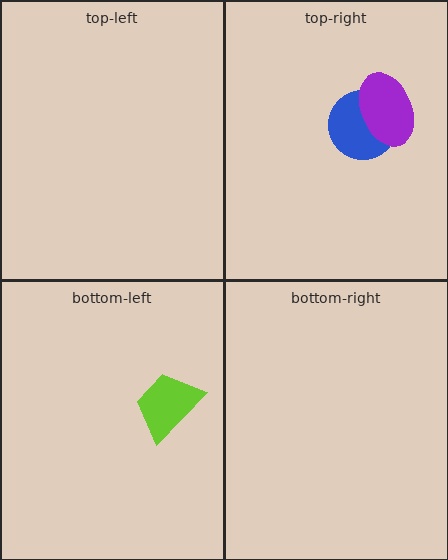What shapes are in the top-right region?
The blue circle, the purple ellipse.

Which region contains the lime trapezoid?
The bottom-left region.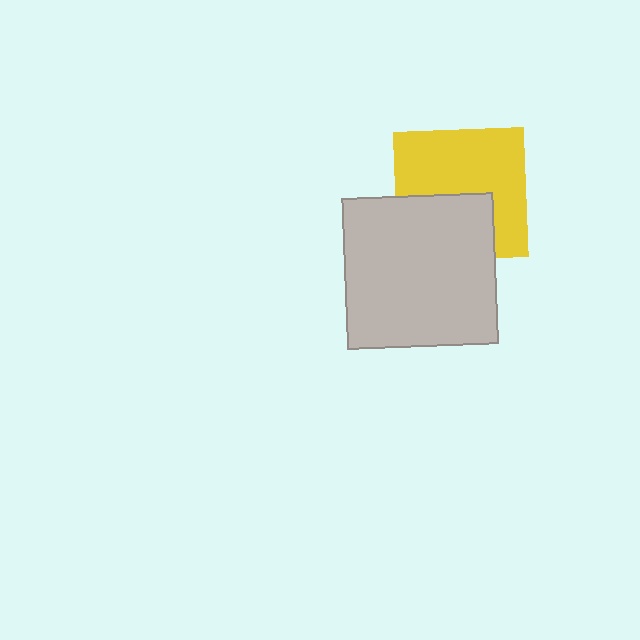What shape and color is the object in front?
The object in front is a light gray square.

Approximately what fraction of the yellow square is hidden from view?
Roughly 38% of the yellow square is hidden behind the light gray square.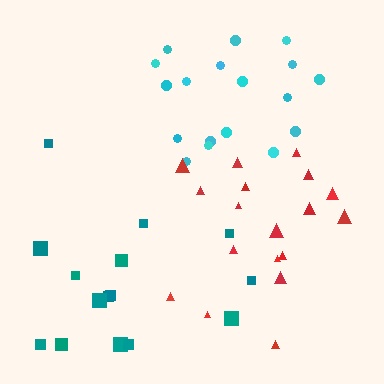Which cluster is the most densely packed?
Cyan.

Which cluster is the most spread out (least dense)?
Teal.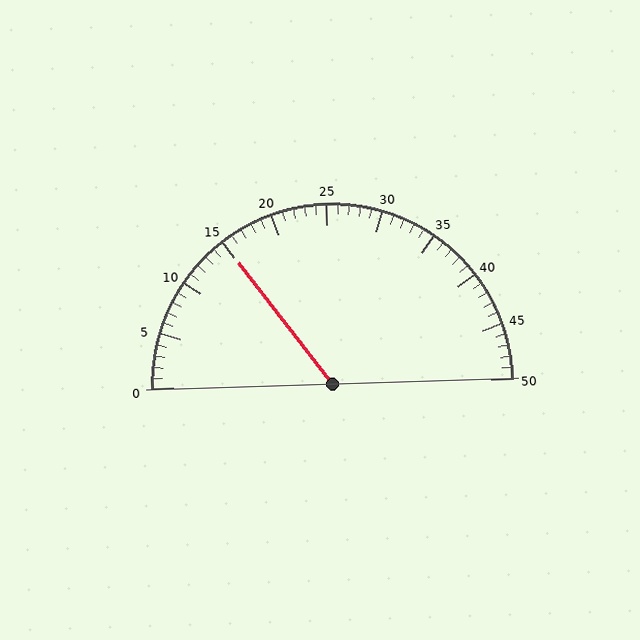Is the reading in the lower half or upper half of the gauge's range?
The reading is in the lower half of the range (0 to 50).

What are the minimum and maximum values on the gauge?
The gauge ranges from 0 to 50.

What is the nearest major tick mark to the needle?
The nearest major tick mark is 15.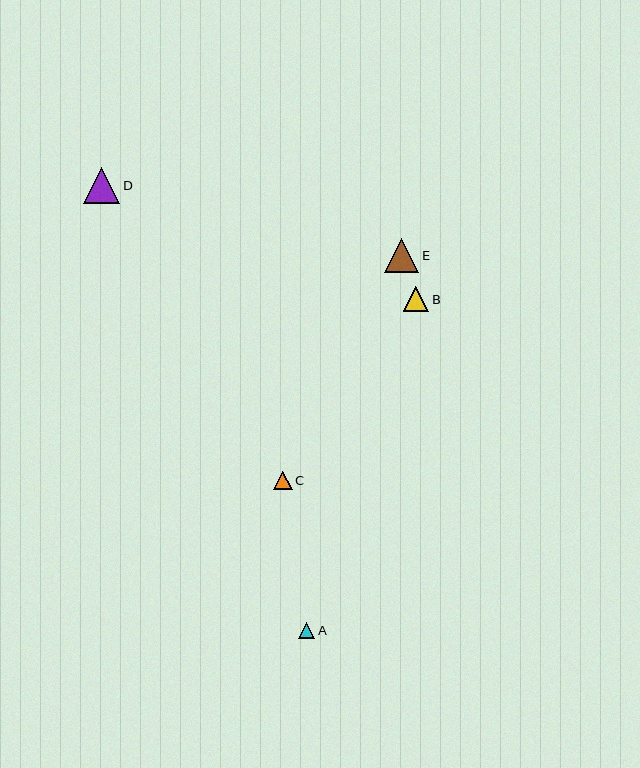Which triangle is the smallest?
Triangle A is the smallest with a size of approximately 16 pixels.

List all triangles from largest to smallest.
From largest to smallest: D, E, B, C, A.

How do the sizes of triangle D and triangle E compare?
Triangle D and triangle E are approximately the same size.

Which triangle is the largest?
Triangle D is the largest with a size of approximately 36 pixels.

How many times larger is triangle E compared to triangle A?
Triangle E is approximately 2.1 times the size of triangle A.